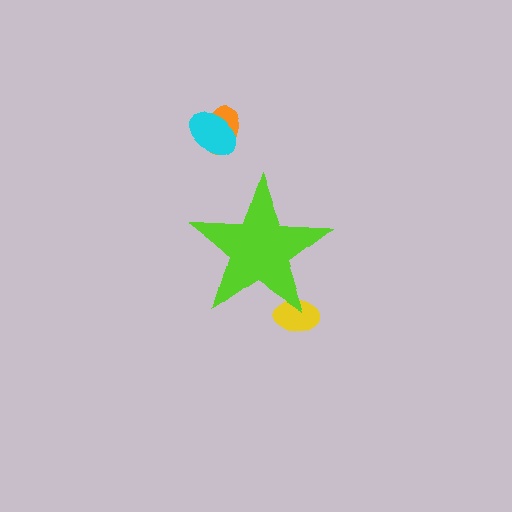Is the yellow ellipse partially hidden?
Yes, the yellow ellipse is partially hidden behind the lime star.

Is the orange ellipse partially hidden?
No, the orange ellipse is fully visible.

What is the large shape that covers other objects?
A lime star.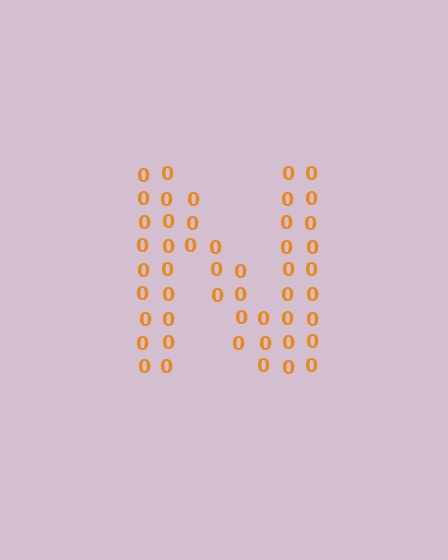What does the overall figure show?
The overall figure shows the letter N.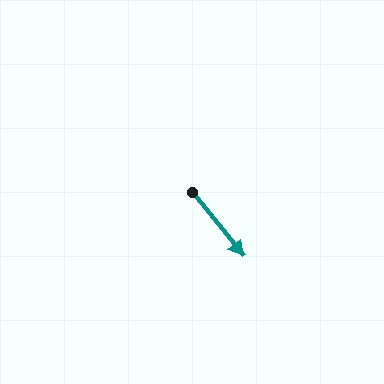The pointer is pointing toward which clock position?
Roughly 5 o'clock.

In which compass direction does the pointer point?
Southeast.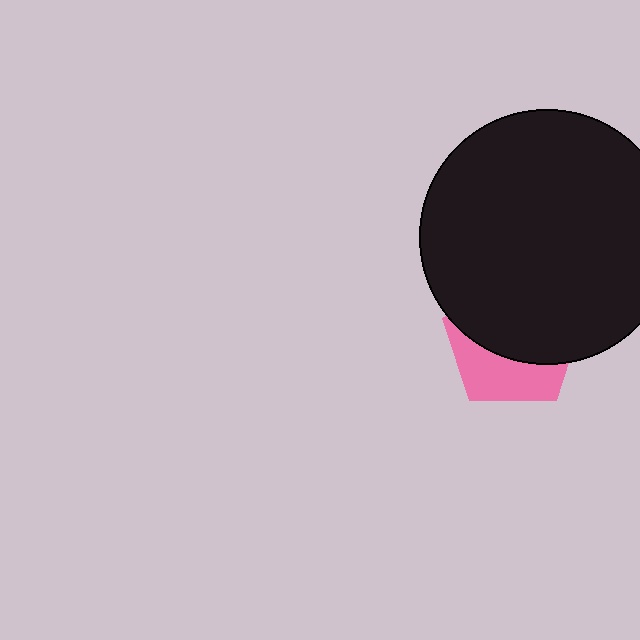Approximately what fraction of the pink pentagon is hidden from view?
Roughly 62% of the pink pentagon is hidden behind the black circle.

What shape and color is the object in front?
The object in front is a black circle.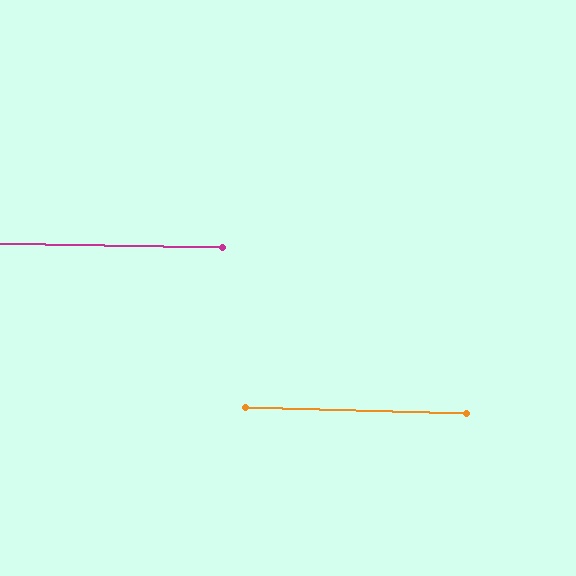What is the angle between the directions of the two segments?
Approximately 1 degree.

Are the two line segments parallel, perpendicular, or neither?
Parallel — their directions differ by only 0.8°.